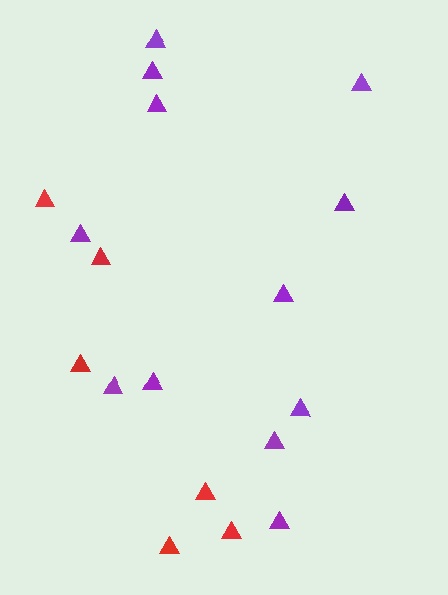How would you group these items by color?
There are 2 groups: one group of red triangles (6) and one group of purple triangles (12).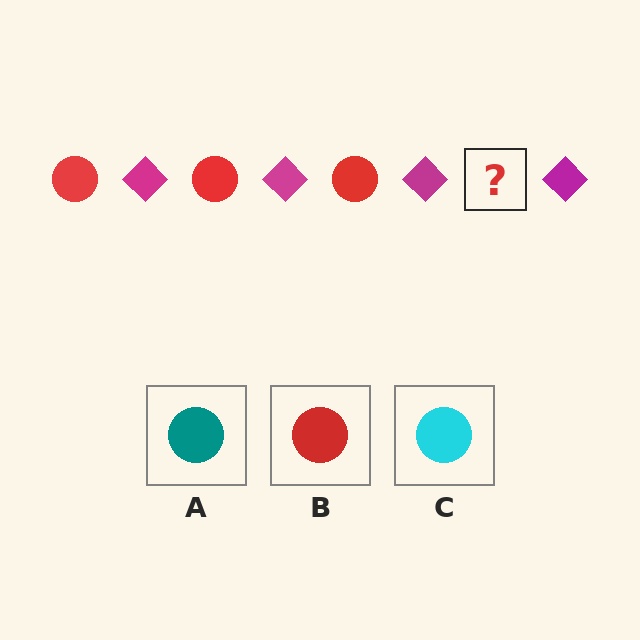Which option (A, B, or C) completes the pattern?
B.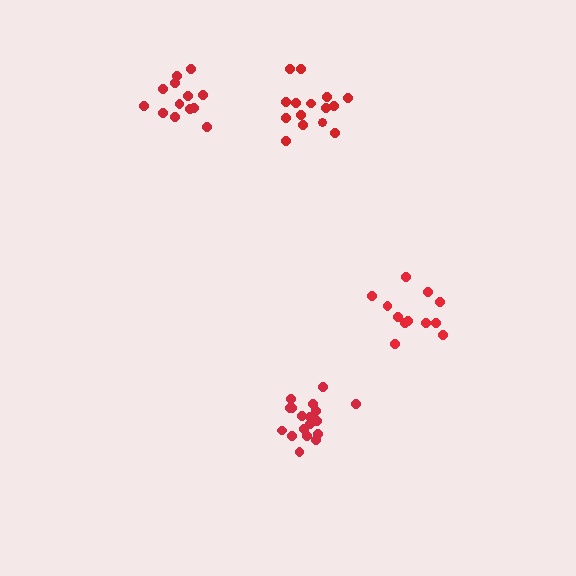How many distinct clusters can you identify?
There are 4 distinct clusters.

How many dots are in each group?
Group 1: 18 dots, Group 2: 13 dots, Group 3: 12 dots, Group 4: 15 dots (58 total).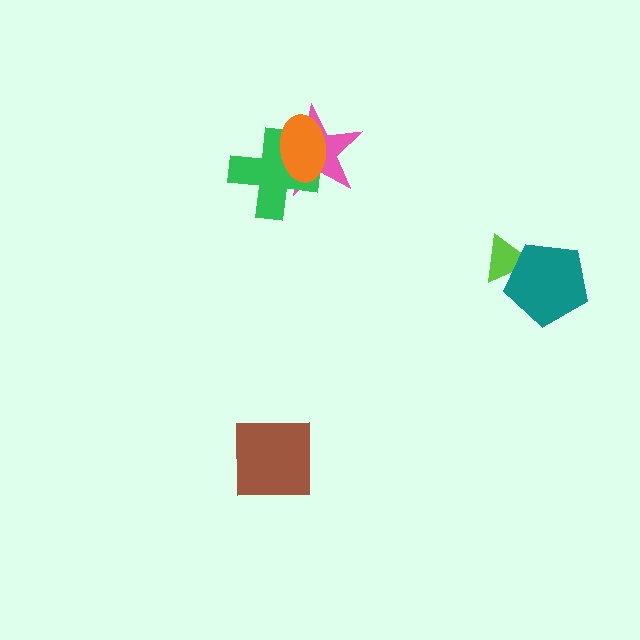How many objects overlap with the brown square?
0 objects overlap with the brown square.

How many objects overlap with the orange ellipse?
2 objects overlap with the orange ellipse.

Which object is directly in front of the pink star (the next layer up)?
The green cross is directly in front of the pink star.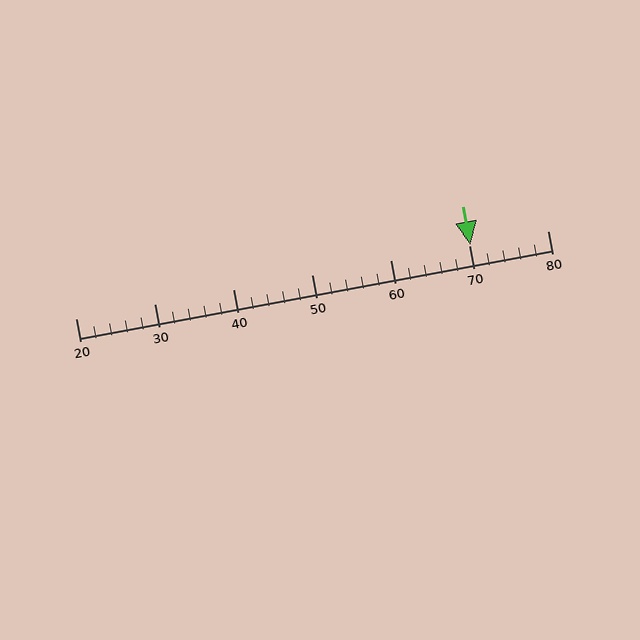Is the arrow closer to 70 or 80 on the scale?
The arrow is closer to 70.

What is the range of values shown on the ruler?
The ruler shows values from 20 to 80.